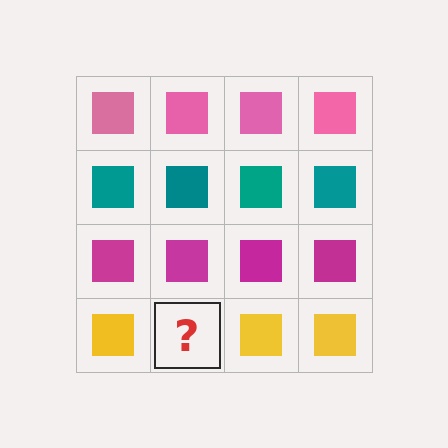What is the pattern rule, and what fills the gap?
The rule is that each row has a consistent color. The gap should be filled with a yellow square.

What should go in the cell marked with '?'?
The missing cell should contain a yellow square.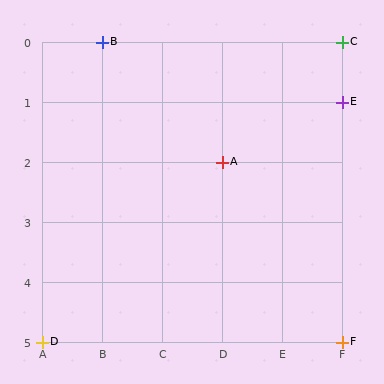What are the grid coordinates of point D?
Point D is at grid coordinates (A, 5).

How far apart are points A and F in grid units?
Points A and F are 2 columns and 3 rows apart (about 3.6 grid units diagonally).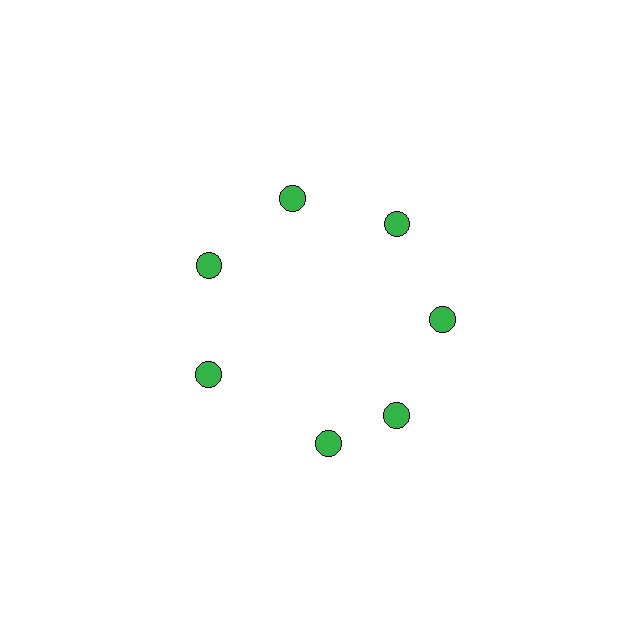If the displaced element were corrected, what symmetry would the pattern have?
It would have 7-fold rotational symmetry — the pattern would map onto itself every 51 degrees.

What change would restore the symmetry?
The symmetry would be restored by rotating it back into even spacing with its neighbors so that all 7 circles sit at equal angles and equal distance from the center.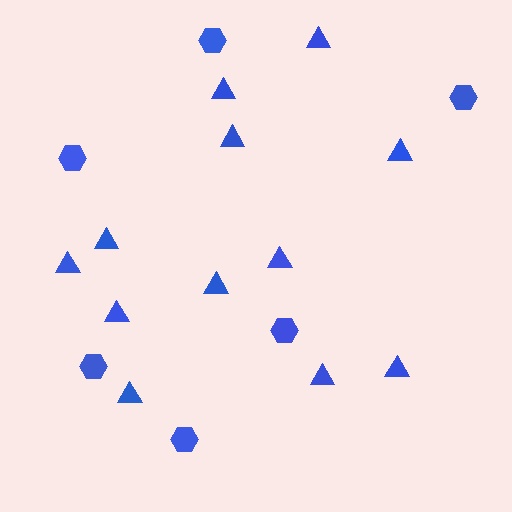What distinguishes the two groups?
There are 2 groups: one group of triangles (12) and one group of hexagons (6).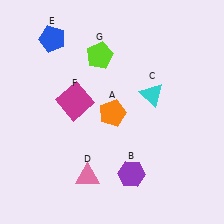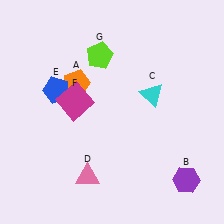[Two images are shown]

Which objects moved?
The objects that moved are: the orange pentagon (A), the purple hexagon (B), the blue pentagon (E).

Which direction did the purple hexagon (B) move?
The purple hexagon (B) moved right.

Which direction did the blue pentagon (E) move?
The blue pentagon (E) moved down.